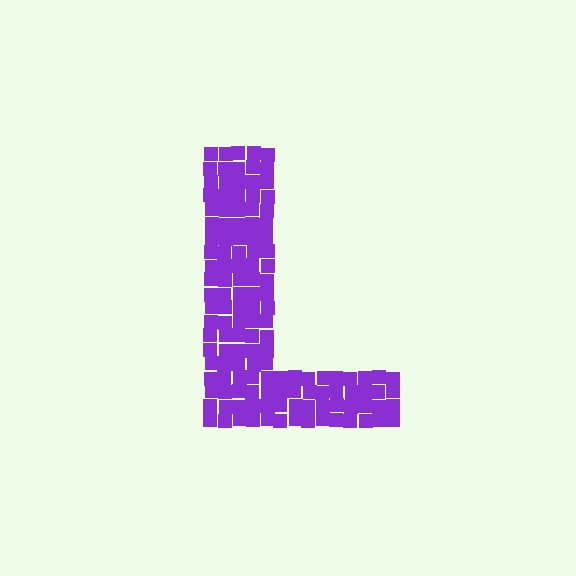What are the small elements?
The small elements are squares.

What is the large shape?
The large shape is the letter L.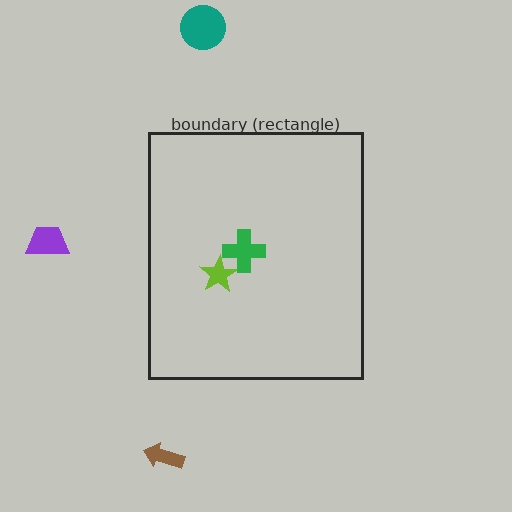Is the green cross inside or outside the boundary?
Inside.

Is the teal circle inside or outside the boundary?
Outside.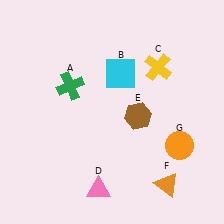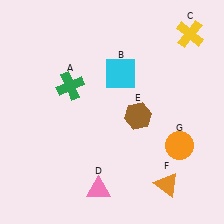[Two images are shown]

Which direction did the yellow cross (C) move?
The yellow cross (C) moved up.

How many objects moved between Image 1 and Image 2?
1 object moved between the two images.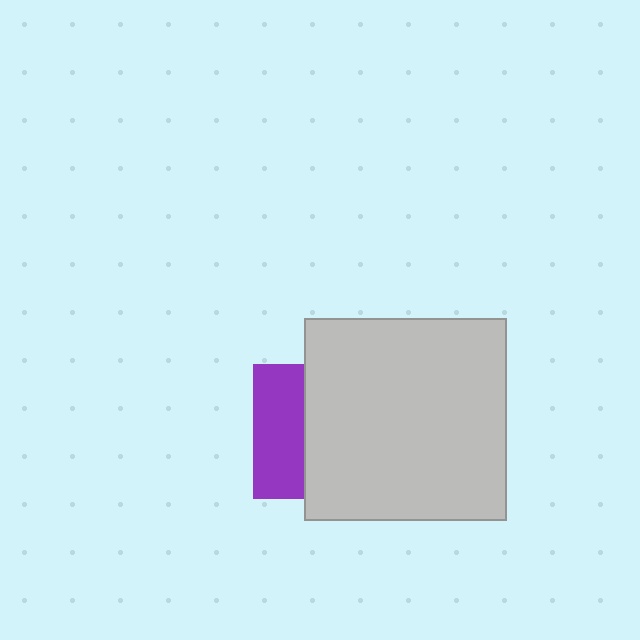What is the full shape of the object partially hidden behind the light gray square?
The partially hidden object is a purple square.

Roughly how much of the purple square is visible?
A small part of it is visible (roughly 37%).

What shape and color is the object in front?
The object in front is a light gray square.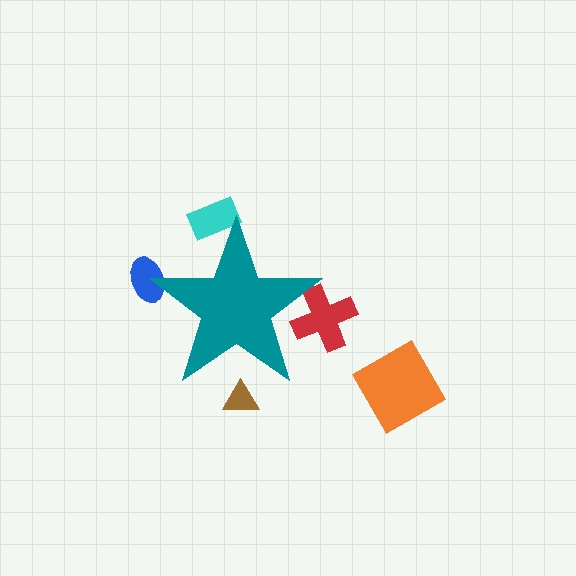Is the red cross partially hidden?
Yes, the red cross is partially hidden behind the teal star.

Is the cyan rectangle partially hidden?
Yes, the cyan rectangle is partially hidden behind the teal star.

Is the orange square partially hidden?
No, the orange square is fully visible.